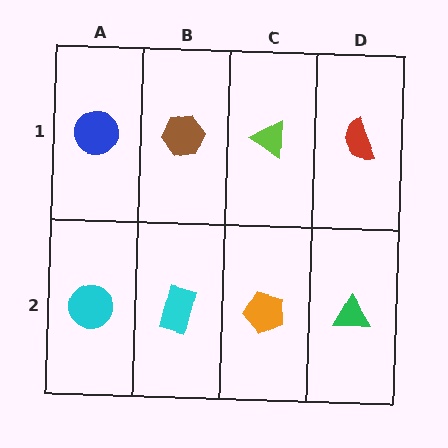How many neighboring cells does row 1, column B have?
3.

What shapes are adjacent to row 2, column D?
A red semicircle (row 1, column D), an orange pentagon (row 2, column C).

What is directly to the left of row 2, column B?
A cyan circle.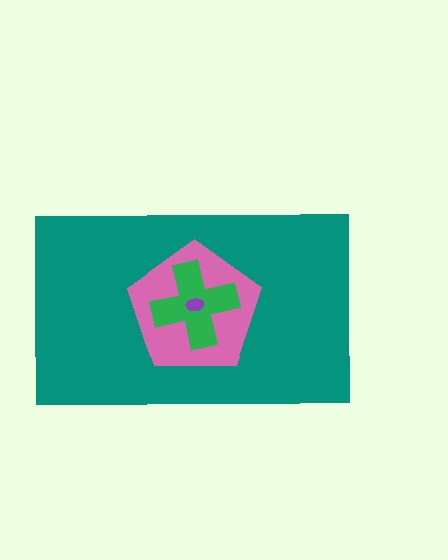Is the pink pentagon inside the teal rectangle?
Yes.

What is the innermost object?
The purple ellipse.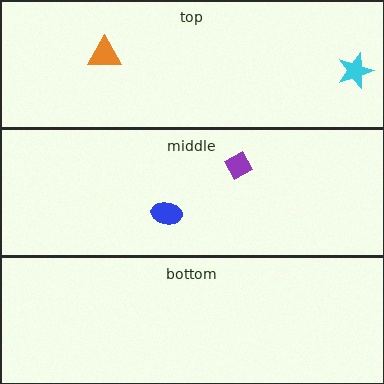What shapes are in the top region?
The orange triangle, the cyan star.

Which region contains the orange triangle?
The top region.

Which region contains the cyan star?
The top region.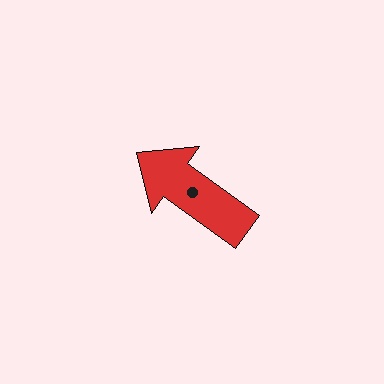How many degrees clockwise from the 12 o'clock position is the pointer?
Approximately 306 degrees.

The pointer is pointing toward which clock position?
Roughly 10 o'clock.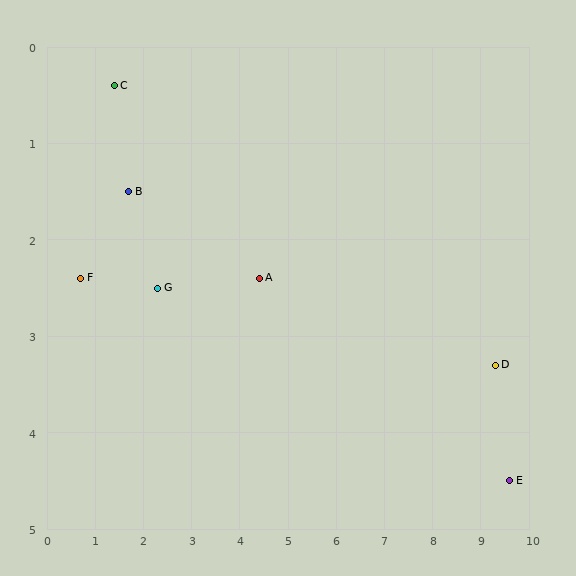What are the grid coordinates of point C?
Point C is at approximately (1.4, 0.4).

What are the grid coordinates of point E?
Point E is at approximately (9.6, 4.5).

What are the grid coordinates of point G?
Point G is at approximately (2.3, 2.5).